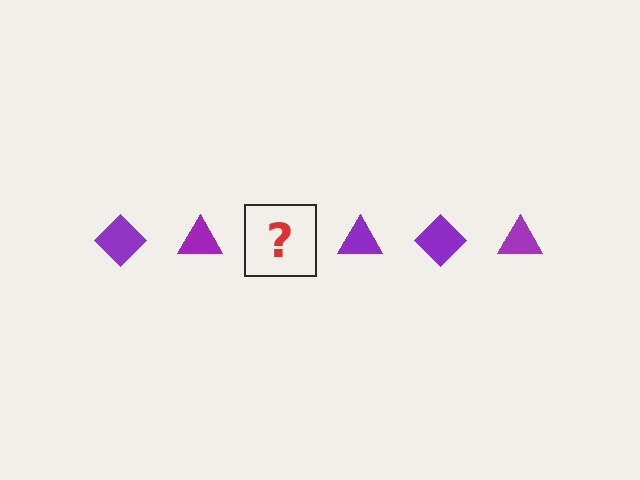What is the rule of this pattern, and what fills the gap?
The rule is that the pattern cycles through diamond, triangle shapes in purple. The gap should be filled with a purple diamond.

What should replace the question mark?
The question mark should be replaced with a purple diamond.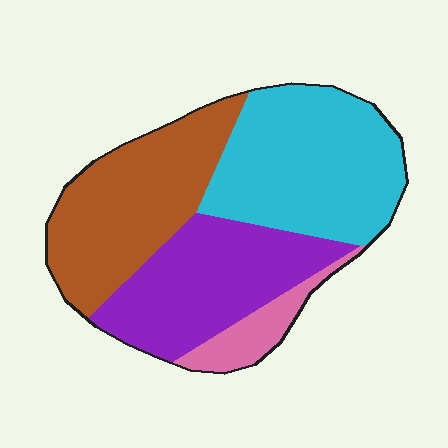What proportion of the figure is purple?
Purple covers around 30% of the figure.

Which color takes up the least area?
Pink, at roughly 10%.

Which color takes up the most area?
Cyan, at roughly 35%.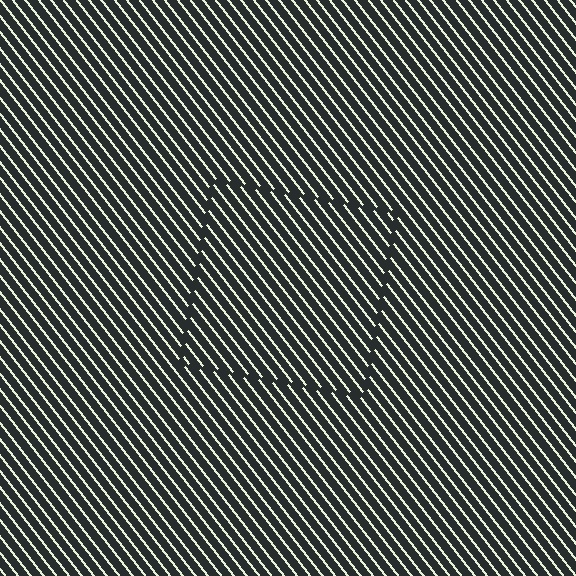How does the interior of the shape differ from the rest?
The interior of the shape contains the same grating, shifted by half a period — the contour is defined by the phase discontinuity where line-ends from the inner and outer gratings abut.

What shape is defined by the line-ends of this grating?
An illusory square. The interior of the shape contains the same grating, shifted by half a period — the contour is defined by the phase discontinuity where line-ends from the inner and outer gratings abut.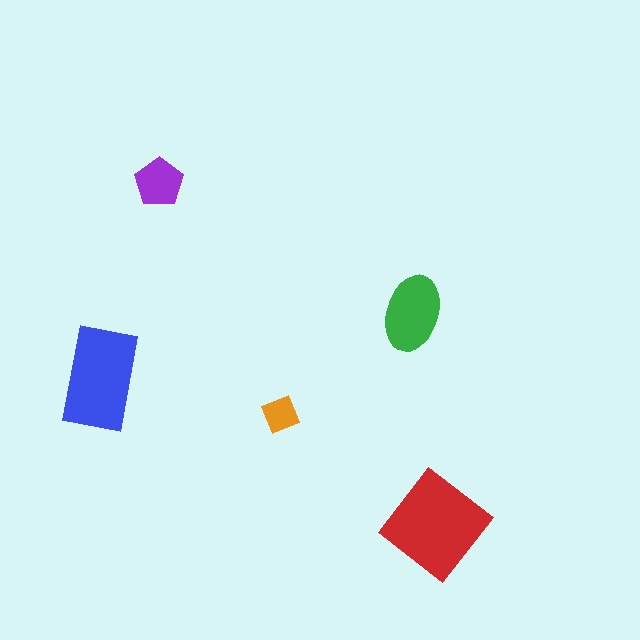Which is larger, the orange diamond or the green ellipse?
The green ellipse.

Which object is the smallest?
The orange diamond.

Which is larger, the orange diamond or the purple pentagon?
The purple pentagon.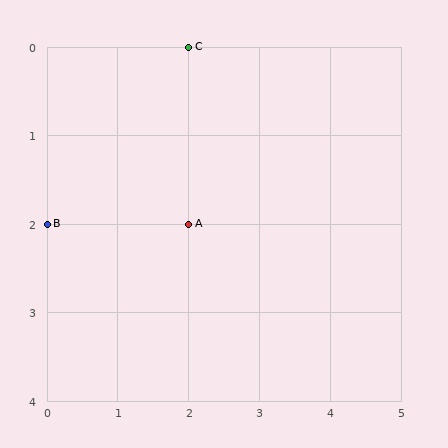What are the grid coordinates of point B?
Point B is at grid coordinates (0, 2).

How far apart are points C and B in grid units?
Points C and B are 2 columns and 2 rows apart (about 2.8 grid units diagonally).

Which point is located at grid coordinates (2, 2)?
Point A is at (2, 2).